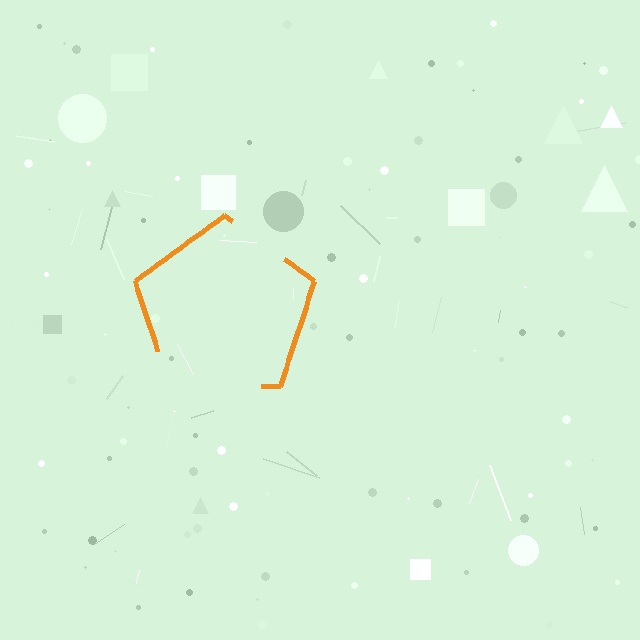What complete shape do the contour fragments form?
The contour fragments form a pentagon.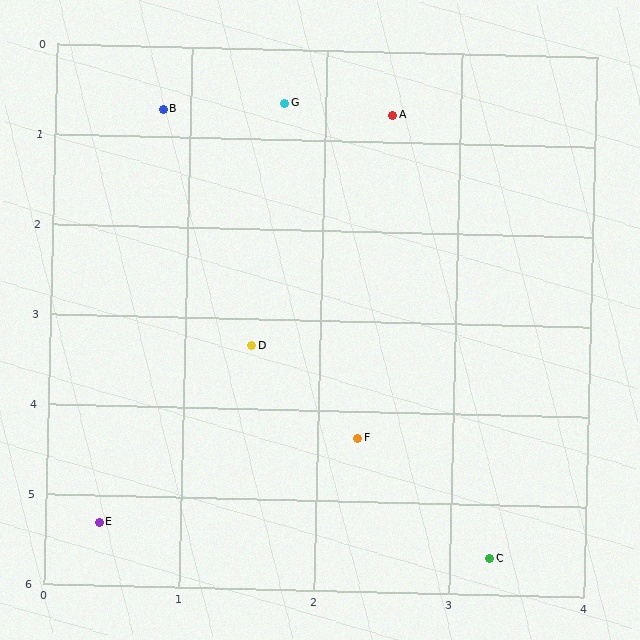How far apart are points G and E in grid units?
Points G and E are about 4.9 grid units apart.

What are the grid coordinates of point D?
Point D is at approximately (1.5, 3.3).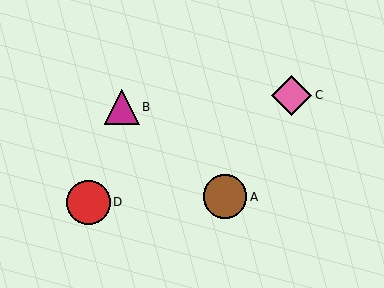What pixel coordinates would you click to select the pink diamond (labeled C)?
Click at (292, 95) to select the pink diamond C.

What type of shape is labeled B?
Shape B is a magenta triangle.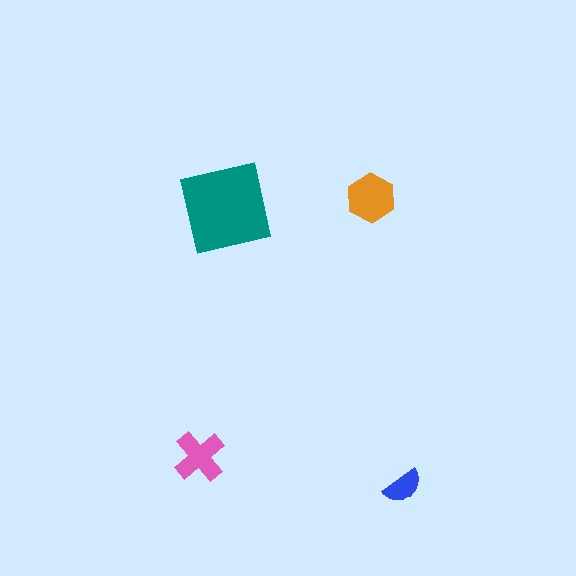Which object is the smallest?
The blue semicircle.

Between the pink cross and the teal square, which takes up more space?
The teal square.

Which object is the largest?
The teal square.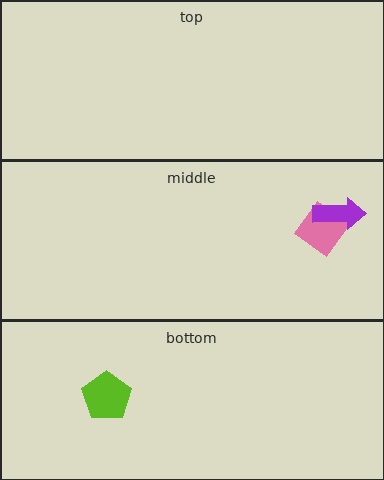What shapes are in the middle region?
The pink diamond, the purple arrow.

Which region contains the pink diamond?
The middle region.